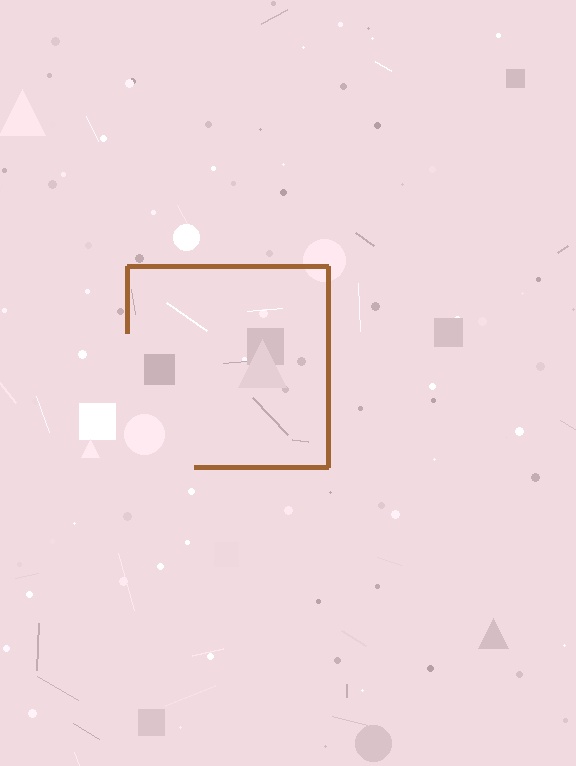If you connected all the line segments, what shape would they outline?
They would outline a square.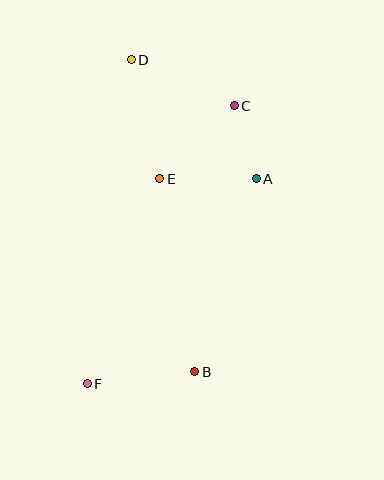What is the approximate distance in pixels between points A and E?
The distance between A and E is approximately 96 pixels.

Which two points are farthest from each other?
Points D and F are farthest from each other.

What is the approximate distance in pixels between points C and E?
The distance between C and E is approximately 104 pixels.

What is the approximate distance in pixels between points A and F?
The distance between A and F is approximately 266 pixels.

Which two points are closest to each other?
Points A and C are closest to each other.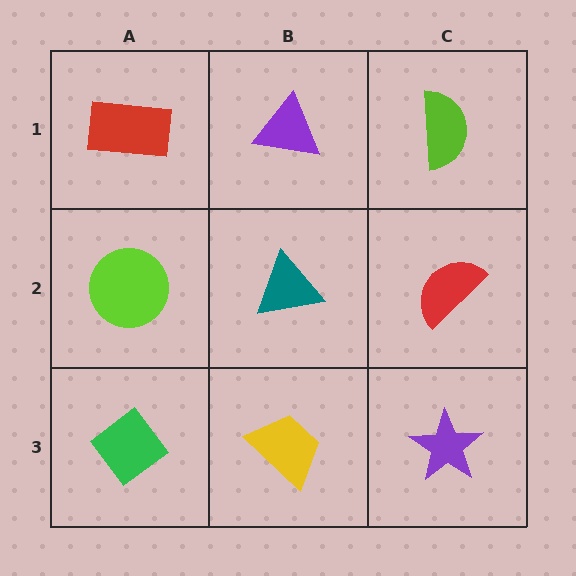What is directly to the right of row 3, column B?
A purple star.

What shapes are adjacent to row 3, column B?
A teal triangle (row 2, column B), a green diamond (row 3, column A), a purple star (row 3, column C).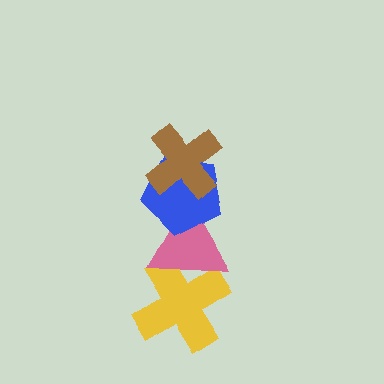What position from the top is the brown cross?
The brown cross is 1st from the top.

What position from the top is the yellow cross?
The yellow cross is 4th from the top.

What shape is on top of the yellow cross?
The pink triangle is on top of the yellow cross.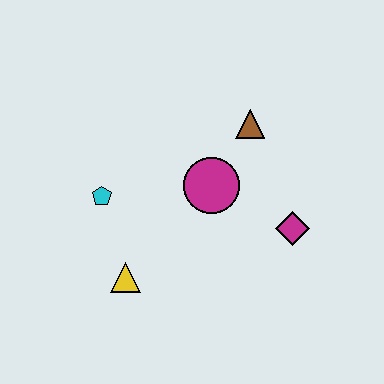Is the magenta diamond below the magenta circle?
Yes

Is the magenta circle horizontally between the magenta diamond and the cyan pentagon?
Yes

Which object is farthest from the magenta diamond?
The cyan pentagon is farthest from the magenta diamond.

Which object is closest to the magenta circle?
The brown triangle is closest to the magenta circle.